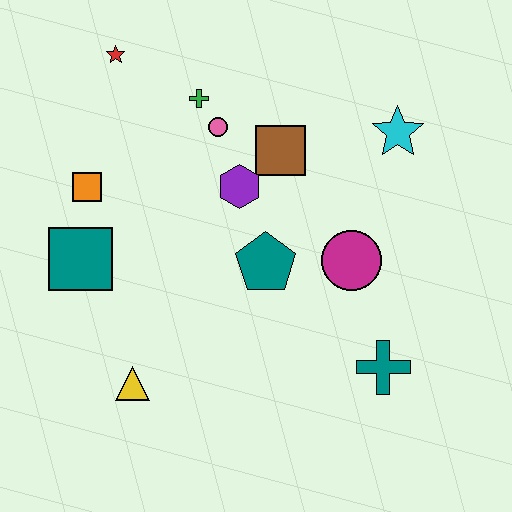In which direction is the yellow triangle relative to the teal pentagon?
The yellow triangle is to the left of the teal pentagon.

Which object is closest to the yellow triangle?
The teal square is closest to the yellow triangle.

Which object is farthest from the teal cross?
The red star is farthest from the teal cross.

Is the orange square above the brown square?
No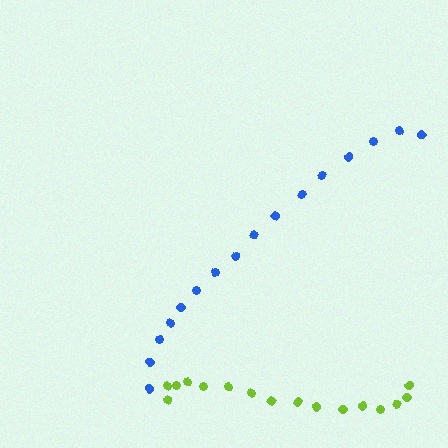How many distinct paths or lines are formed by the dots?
There are 2 distinct paths.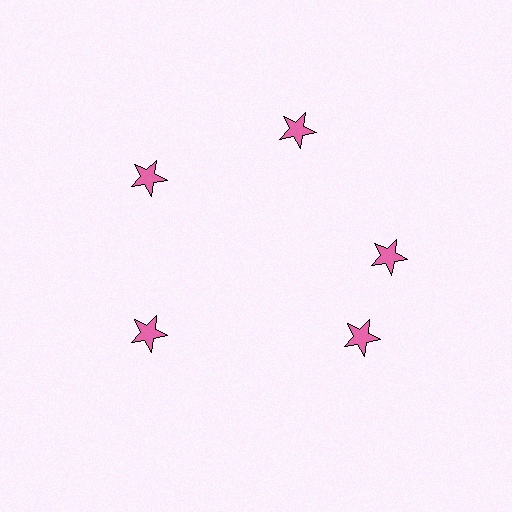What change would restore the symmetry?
The symmetry would be restored by rotating it back into even spacing with its neighbors so that all 5 stars sit at equal angles and equal distance from the center.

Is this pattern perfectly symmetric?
No. The 5 pink stars are arranged in a ring, but one element near the 5 o'clock position is rotated out of alignment along the ring, breaking the 5-fold rotational symmetry.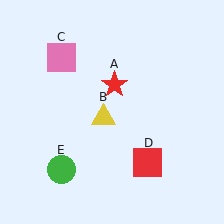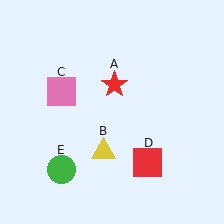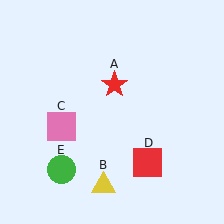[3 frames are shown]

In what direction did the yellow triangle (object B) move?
The yellow triangle (object B) moved down.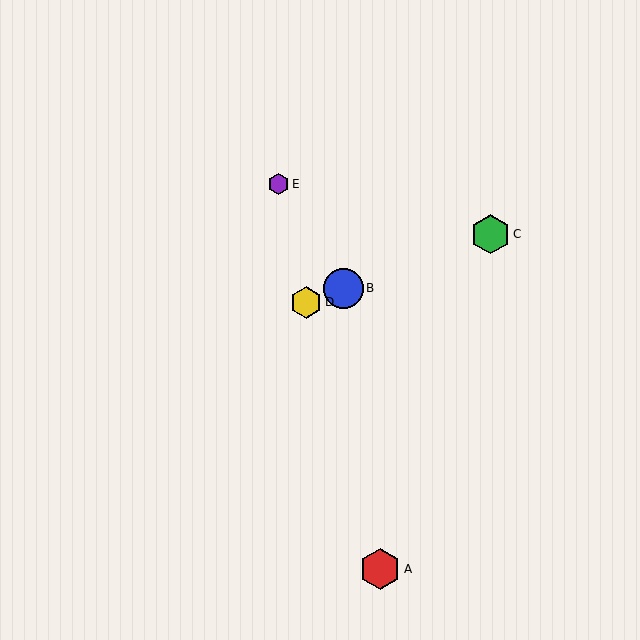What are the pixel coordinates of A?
Object A is at (380, 569).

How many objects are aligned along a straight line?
3 objects (B, C, D) are aligned along a straight line.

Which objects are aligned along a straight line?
Objects B, C, D are aligned along a straight line.